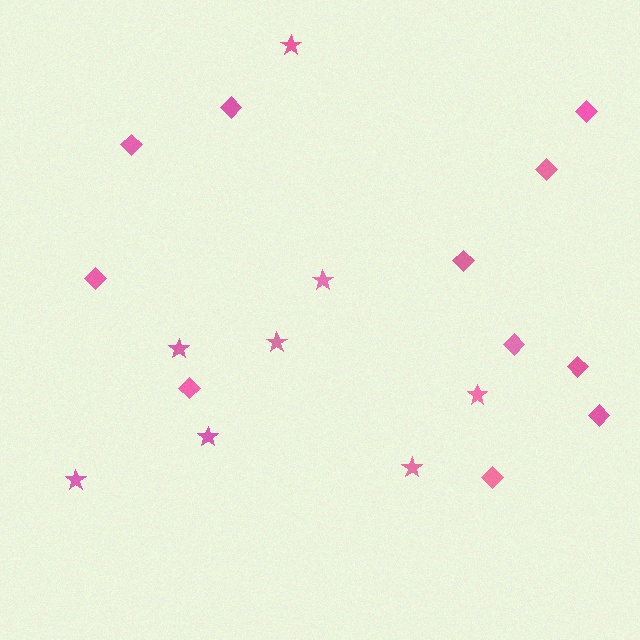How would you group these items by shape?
There are 2 groups: one group of stars (8) and one group of diamonds (11).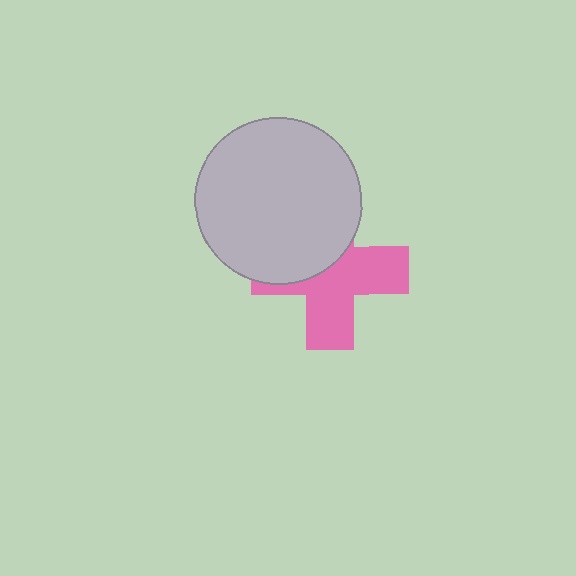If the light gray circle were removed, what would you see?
You would see the complete pink cross.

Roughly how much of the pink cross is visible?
About half of it is visible (roughly 57%).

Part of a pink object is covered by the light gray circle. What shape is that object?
It is a cross.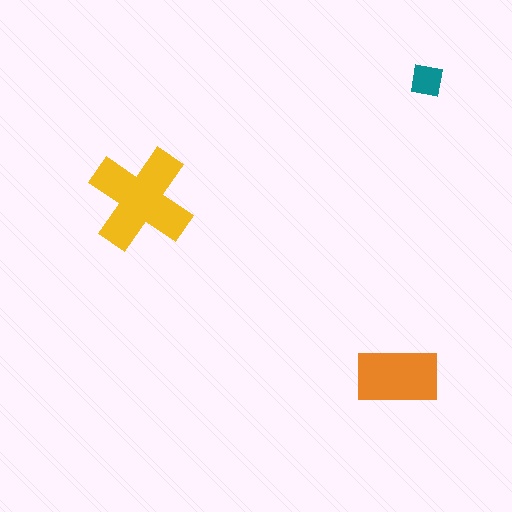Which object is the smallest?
The teal square.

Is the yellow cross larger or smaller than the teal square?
Larger.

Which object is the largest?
The yellow cross.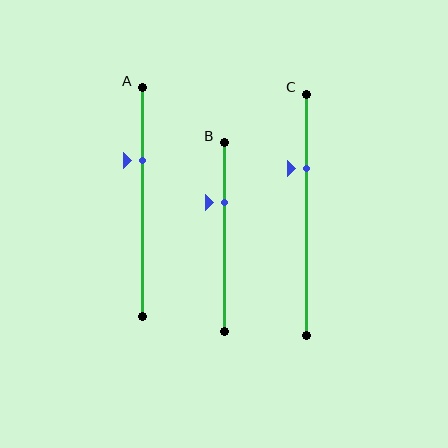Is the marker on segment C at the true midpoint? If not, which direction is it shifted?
No, the marker on segment C is shifted upward by about 19% of the segment length.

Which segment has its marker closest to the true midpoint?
Segment A has its marker closest to the true midpoint.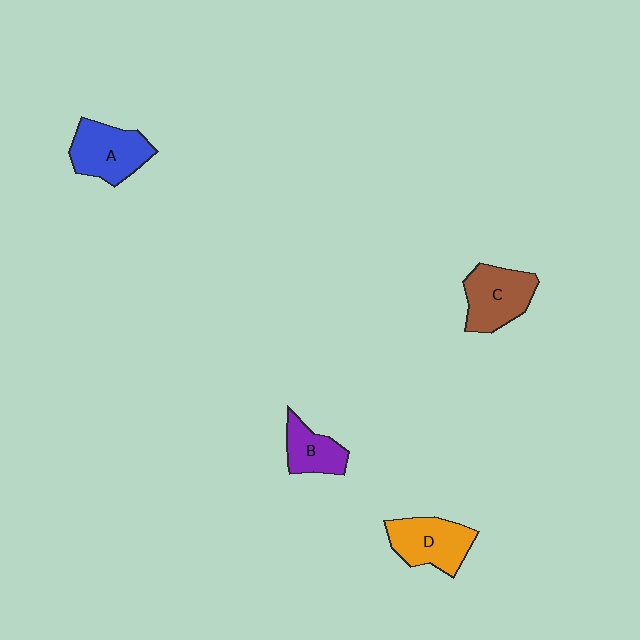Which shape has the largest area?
Shape A (blue).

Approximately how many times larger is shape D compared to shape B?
Approximately 1.5 times.